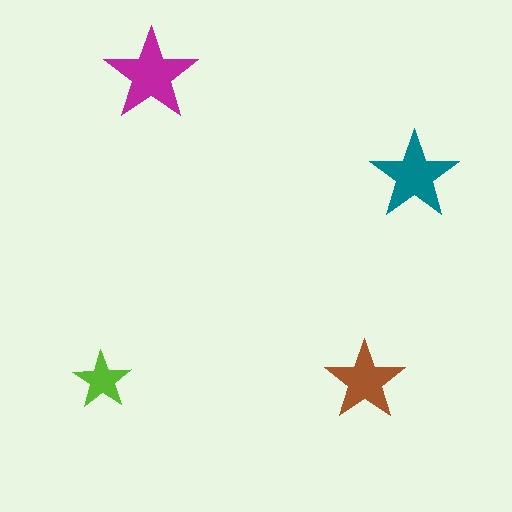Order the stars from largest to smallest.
the magenta one, the teal one, the brown one, the lime one.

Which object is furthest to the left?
The lime star is leftmost.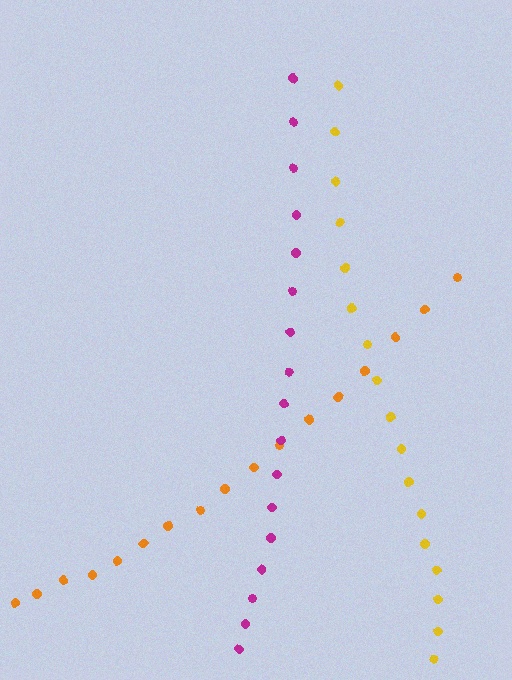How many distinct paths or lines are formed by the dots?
There are 3 distinct paths.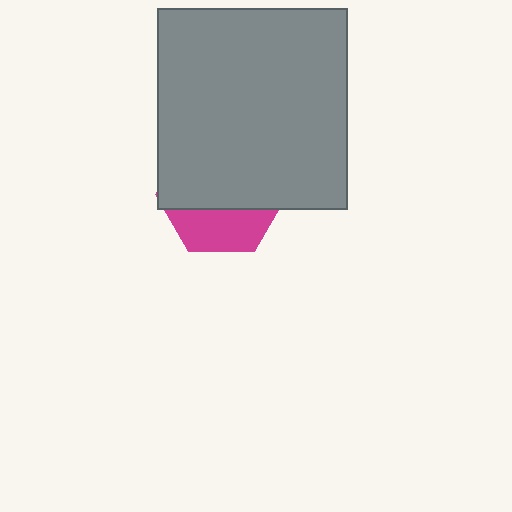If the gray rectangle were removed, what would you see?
You would see the complete magenta hexagon.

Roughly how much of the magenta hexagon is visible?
A small part of it is visible (roughly 34%).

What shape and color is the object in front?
The object in front is a gray rectangle.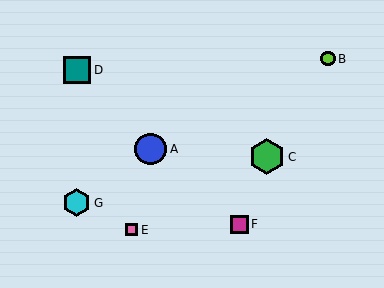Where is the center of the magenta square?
The center of the magenta square is at (239, 224).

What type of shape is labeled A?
Shape A is a blue circle.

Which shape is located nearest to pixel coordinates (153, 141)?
The blue circle (labeled A) at (151, 149) is nearest to that location.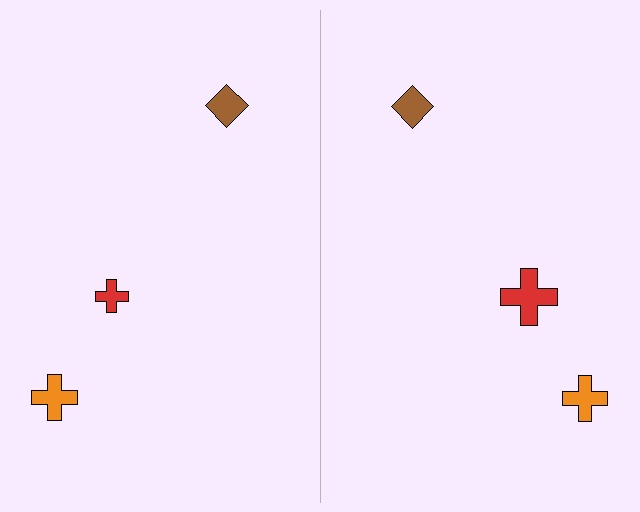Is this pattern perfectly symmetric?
No, the pattern is not perfectly symmetric. The red cross on the right side has a different size than its mirror counterpart.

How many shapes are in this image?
There are 6 shapes in this image.